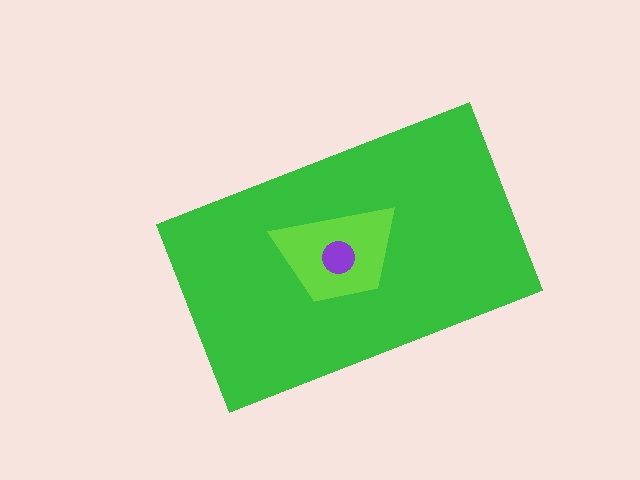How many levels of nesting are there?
3.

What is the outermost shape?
The green rectangle.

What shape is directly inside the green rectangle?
The lime trapezoid.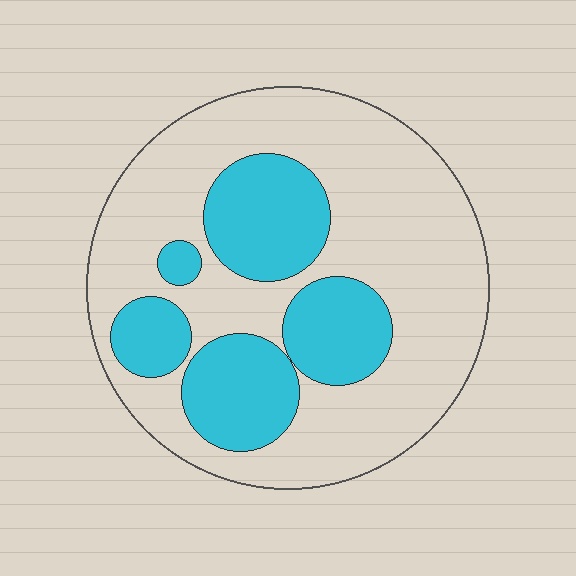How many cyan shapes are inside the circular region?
5.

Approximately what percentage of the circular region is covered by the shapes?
Approximately 30%.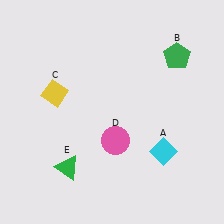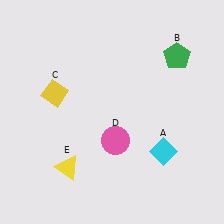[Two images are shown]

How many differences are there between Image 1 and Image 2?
There is 1 difference between the two images.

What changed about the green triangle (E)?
In Image 1, E is green. In Image 2, it changed to yellow.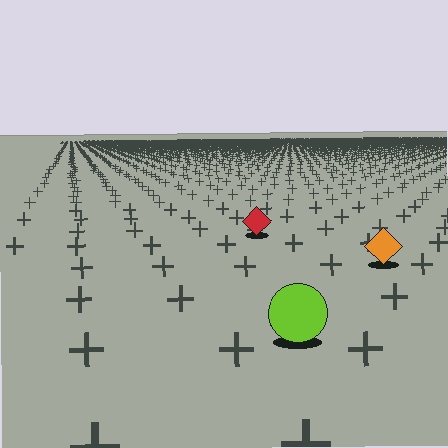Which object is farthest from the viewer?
The red diamond is farthest from the viewer. It appears smaller and the ground texture around it is denser.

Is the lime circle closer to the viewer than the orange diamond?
Yes. The lime circle is closer — you can tell from the texture gradient: the ground texture is coarser near it.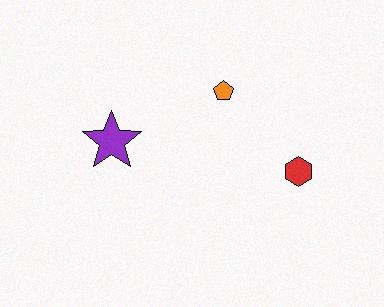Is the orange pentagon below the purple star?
No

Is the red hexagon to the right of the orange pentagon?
Yes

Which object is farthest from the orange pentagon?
The purple star is farthest from the orange pentagon.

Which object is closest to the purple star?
The orange pentagon is closest to the purple star.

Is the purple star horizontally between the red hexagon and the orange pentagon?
No